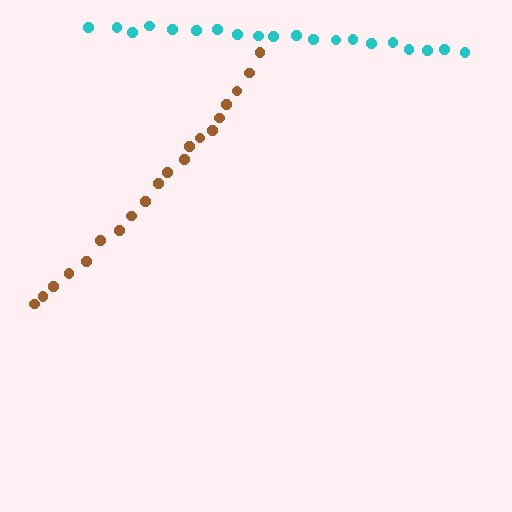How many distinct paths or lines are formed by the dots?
There are 2 distinct paths.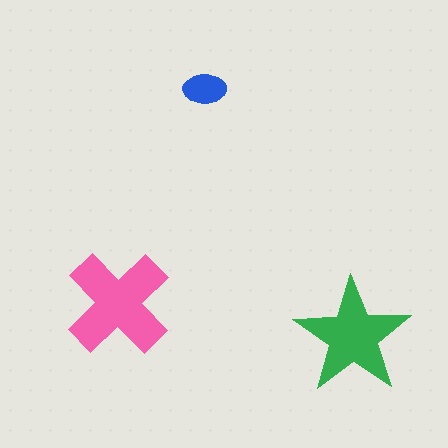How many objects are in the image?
There are 3 objects in the image.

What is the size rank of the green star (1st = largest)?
2nd.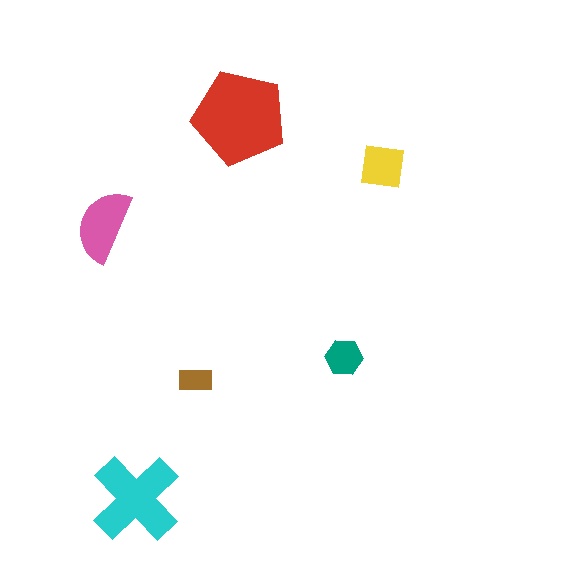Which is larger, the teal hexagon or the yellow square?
The yellow square.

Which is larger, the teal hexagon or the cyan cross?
The cyan cross.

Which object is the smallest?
The brown rectangle.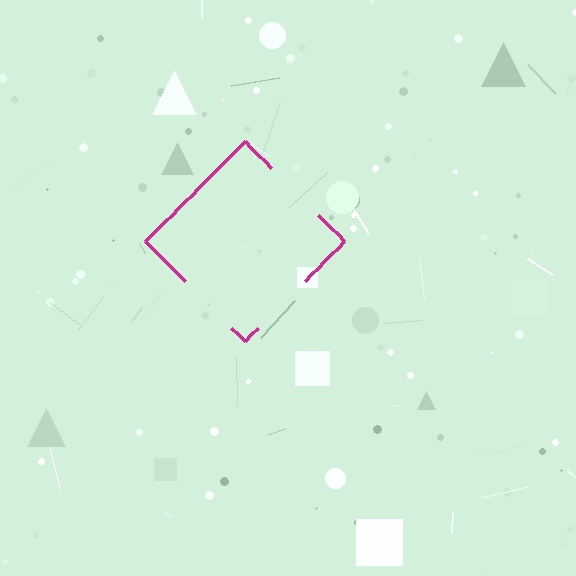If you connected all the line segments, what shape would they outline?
They would outline a diamond.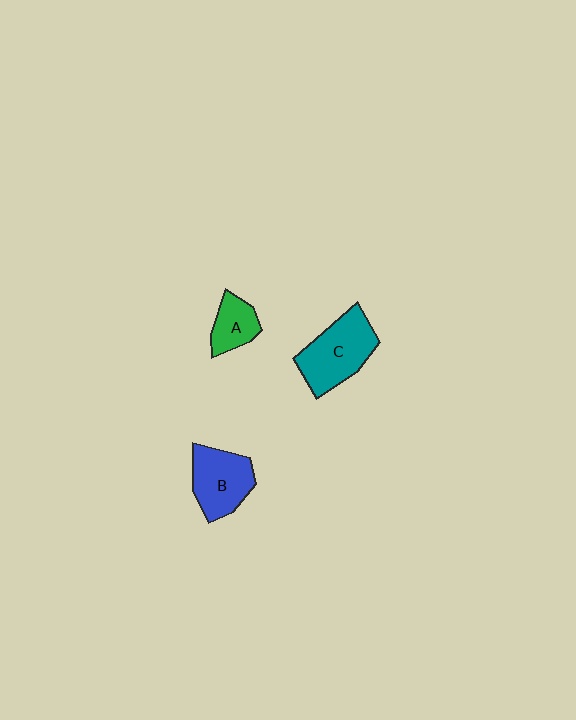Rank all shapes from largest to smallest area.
From largest to smallest: C (teal), B (blue), A (green).